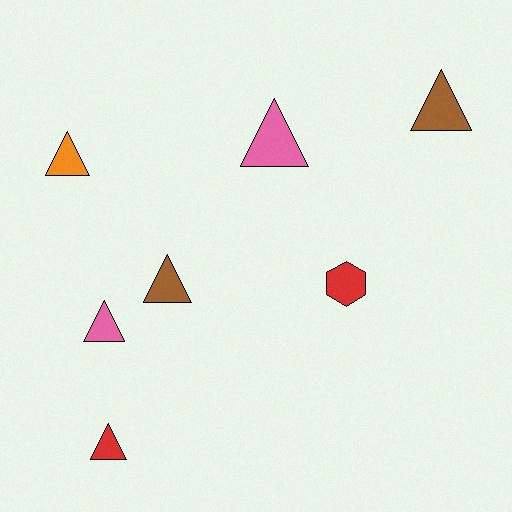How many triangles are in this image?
There are 6 triangles.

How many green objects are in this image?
There are no green objects.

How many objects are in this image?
There are 7 objects.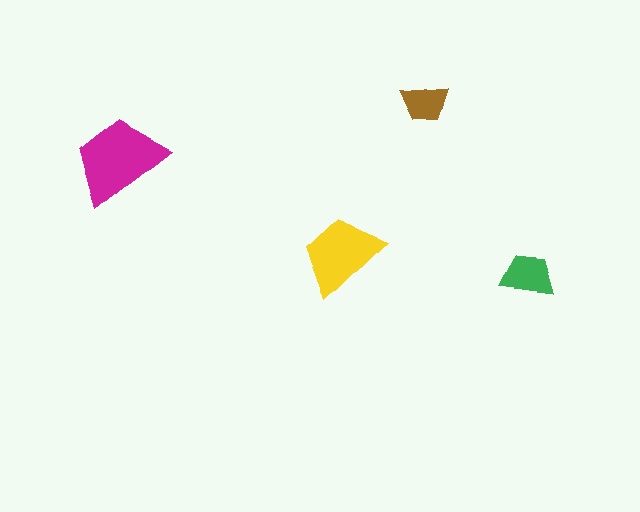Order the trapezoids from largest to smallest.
the magenta one, the yellow one, the green one, the brown one.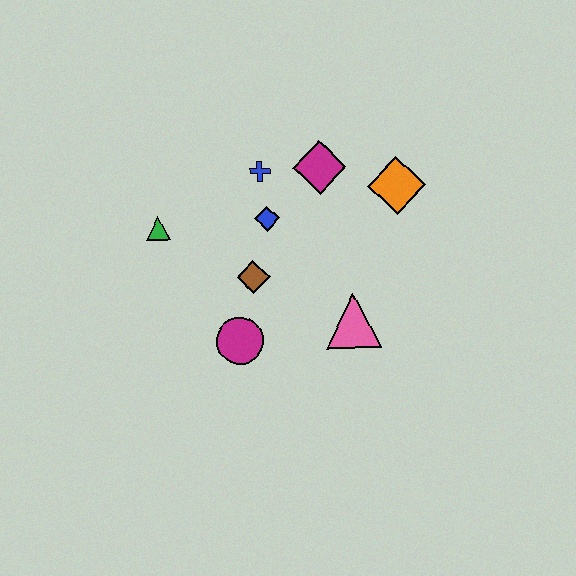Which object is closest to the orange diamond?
The magenta diamond is closest to the orange diamond.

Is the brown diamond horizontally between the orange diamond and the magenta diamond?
No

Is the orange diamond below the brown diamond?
No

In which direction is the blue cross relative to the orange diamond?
The blue cross is to the left of the orange diamond.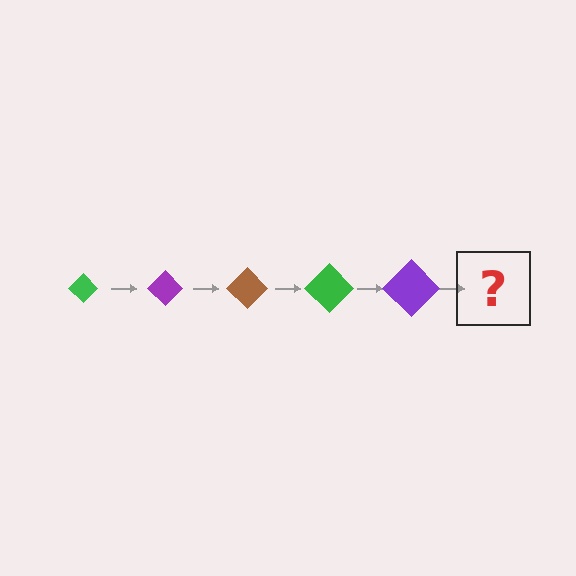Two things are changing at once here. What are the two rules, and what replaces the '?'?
The two rules are that the diamond grows larger each step and the color cycles through green, purple, and brown. The '?' should be a brown diamond, larger than the previous one.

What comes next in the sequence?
The next element should be a brown diamond, larger than the previous one.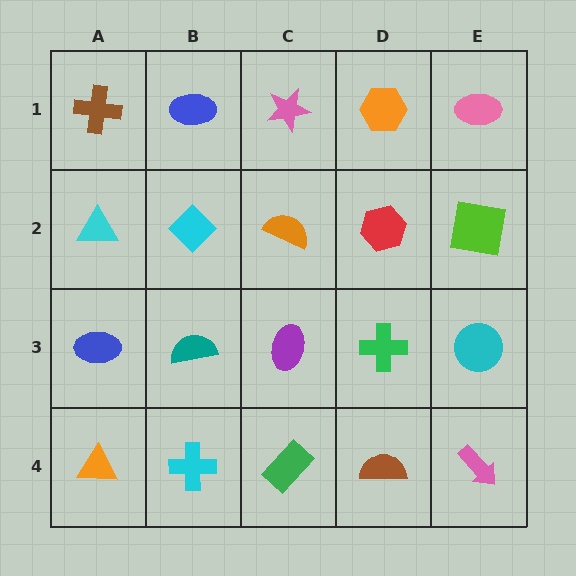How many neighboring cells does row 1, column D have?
3.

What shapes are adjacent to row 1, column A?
A cyan triangle (row 2, column A), a blue ellipse (row 1, column B).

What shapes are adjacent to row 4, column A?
A blue ellipse (row 3, column A), a cyan cross (row 4, column B).